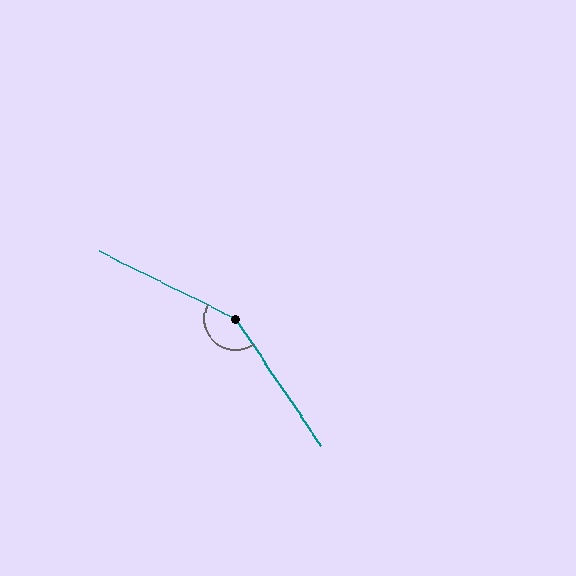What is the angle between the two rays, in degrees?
Approximately 150 degrees.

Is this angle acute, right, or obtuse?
It is obtuse.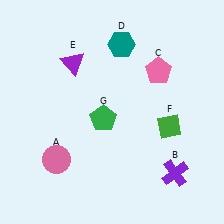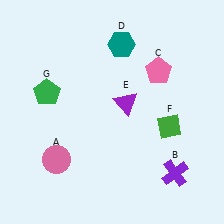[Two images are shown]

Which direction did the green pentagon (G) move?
The green pentagon (G) moved left.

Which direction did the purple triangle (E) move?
The purple triangle (E) moved right.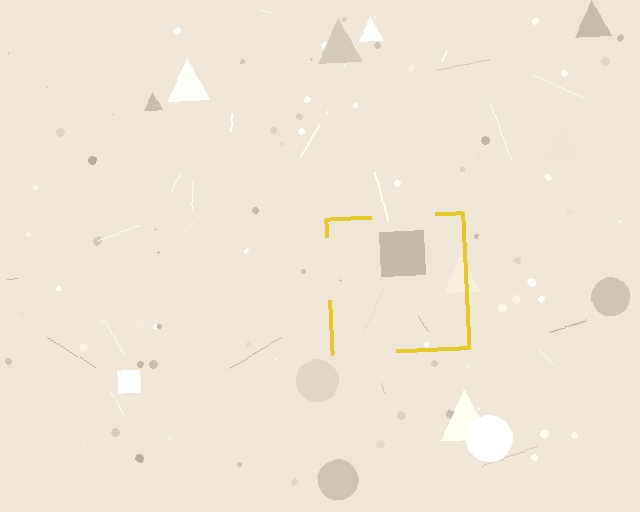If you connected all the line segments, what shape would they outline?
They would outline a square.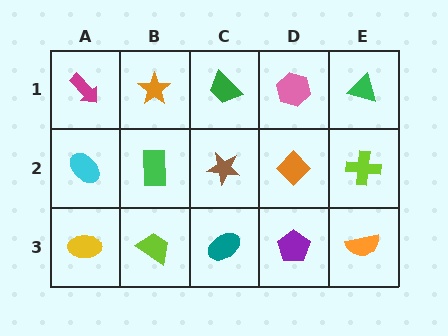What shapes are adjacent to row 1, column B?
A green rectangle (row 2, column B), a magenta arrow (row 1, column A), a green trapezoid (row 1, column C).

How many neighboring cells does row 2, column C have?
4.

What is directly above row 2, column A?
A magenta arrow.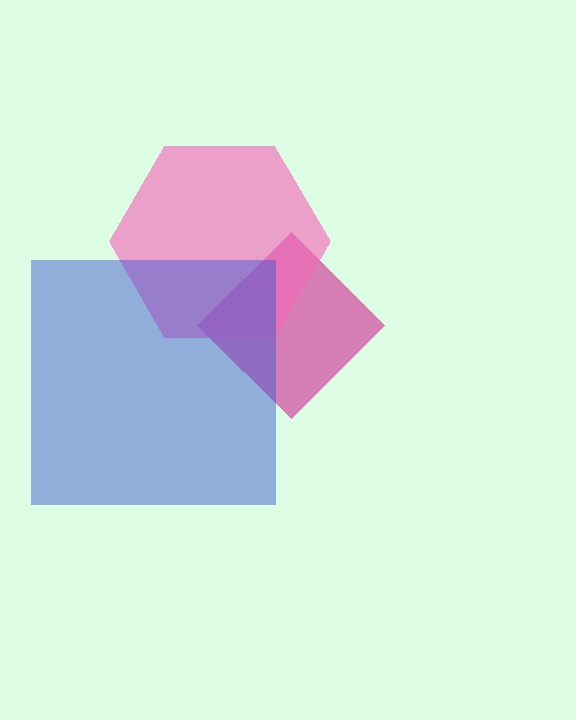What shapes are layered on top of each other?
The layered shapes are: a magenta diamond, a pink hexagon, a blue square.